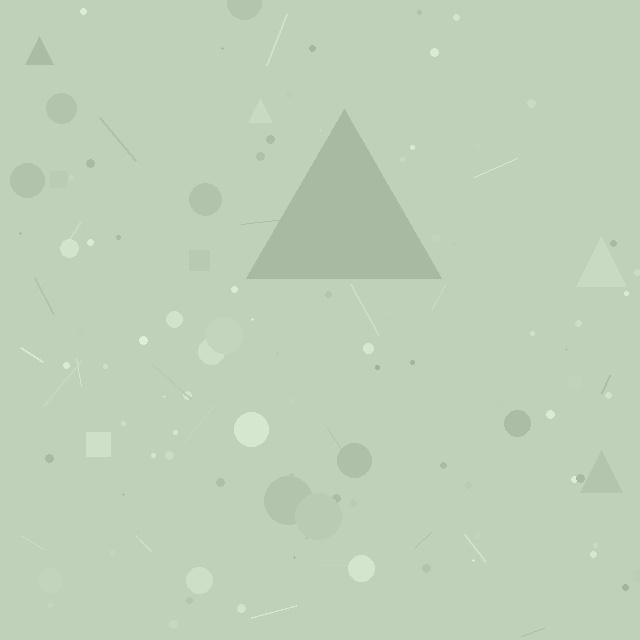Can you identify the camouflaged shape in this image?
The camouflaged shape is a triangle.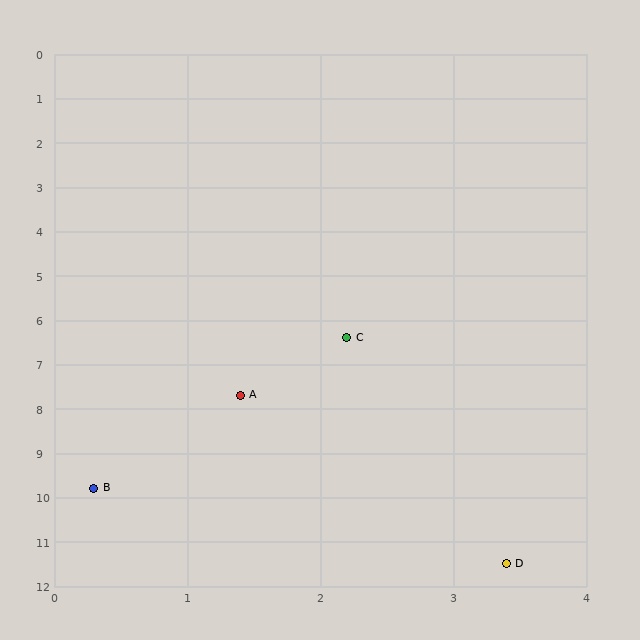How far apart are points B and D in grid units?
Points B and D are about 3.5 grid units apart.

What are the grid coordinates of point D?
Point D is at approximately (3.4, 11.5).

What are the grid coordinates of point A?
Point A is at approximately (1.4, 7.7).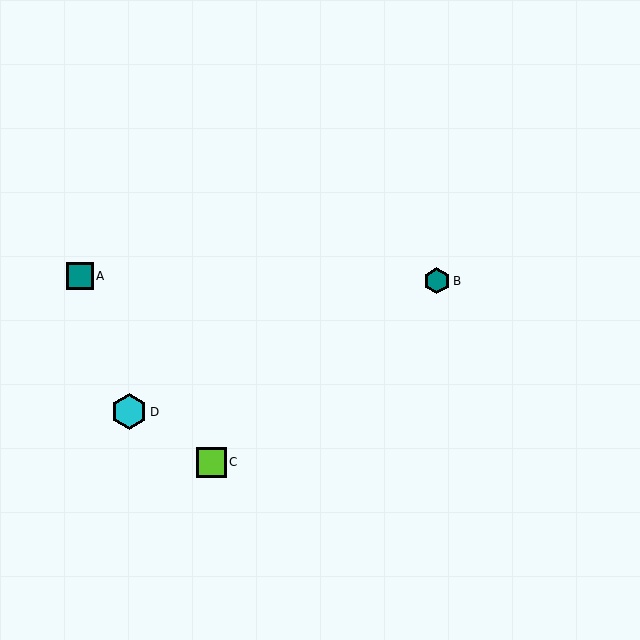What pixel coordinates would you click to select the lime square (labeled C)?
Click at (211, 462) to select the lime square C.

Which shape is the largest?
The cyan hexagon (labeled D) is the largest.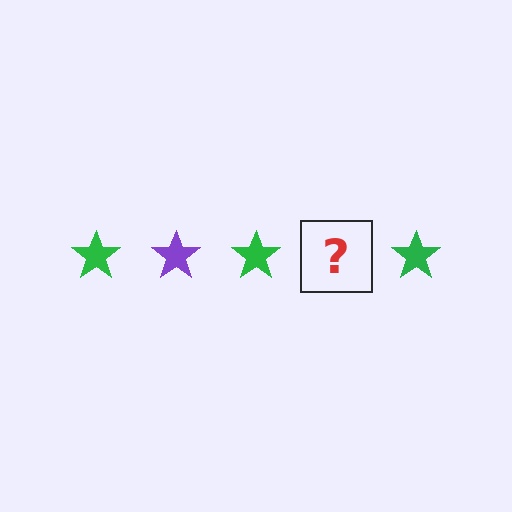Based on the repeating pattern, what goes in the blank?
The blank should be a purple star.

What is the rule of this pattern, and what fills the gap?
The rule is that the pattern cycles through green, purple stars. The gap should be filled with a purple star.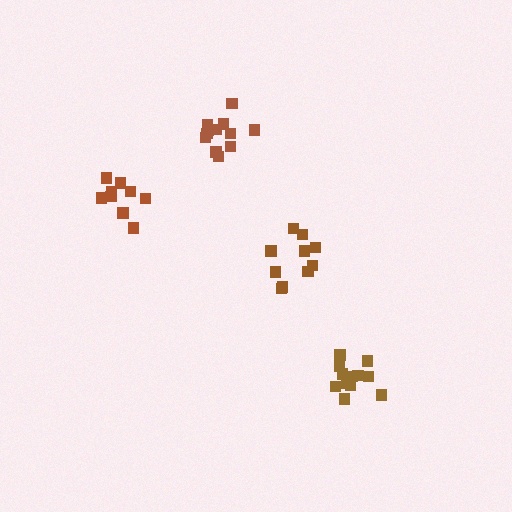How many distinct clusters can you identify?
There are 4 distinct clusters.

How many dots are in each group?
Group 1: 9 dots, Group 2: 12 dots, Group 3: 12 dots, Group 4: 10 dots (43 total).